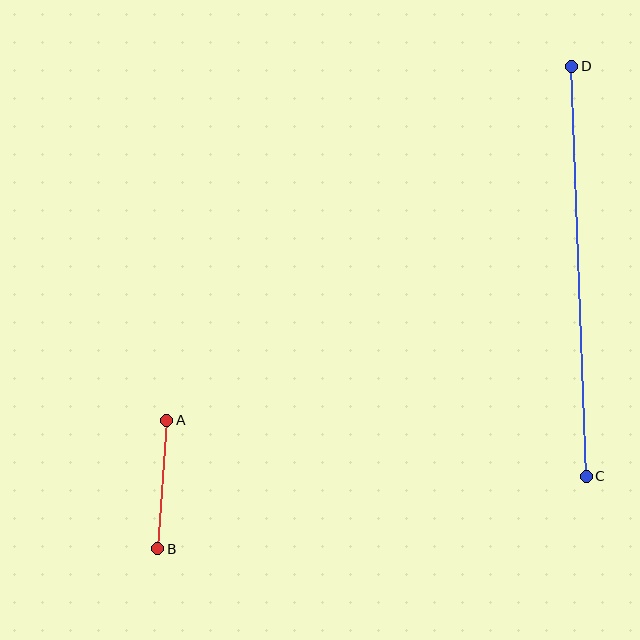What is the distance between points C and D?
The distance is approximately 410 pixels.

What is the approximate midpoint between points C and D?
The midpoint is at approximately (579, 271) pixels.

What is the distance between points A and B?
The distance is approximately 129 pixels.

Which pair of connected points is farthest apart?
Points C and D are farthest apart.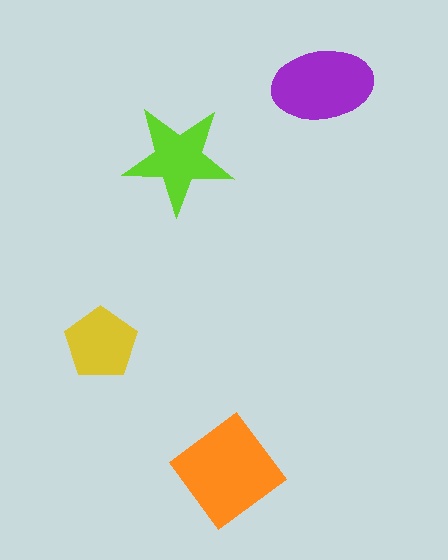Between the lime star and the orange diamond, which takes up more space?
The orange diamond.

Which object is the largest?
The orange diamond.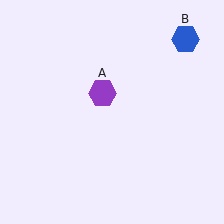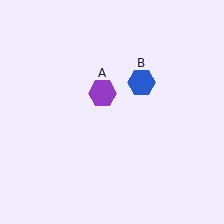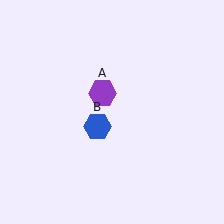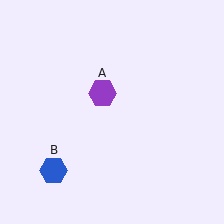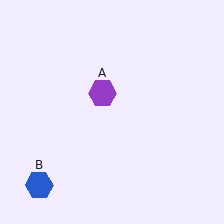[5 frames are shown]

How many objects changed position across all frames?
1 object changed position: blue hexagon (object B).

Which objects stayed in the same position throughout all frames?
Purple hexagon (object A) remained stationary.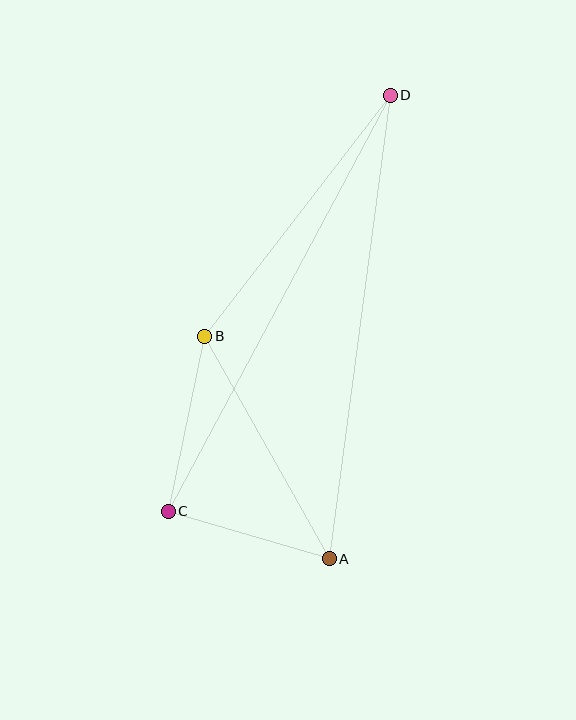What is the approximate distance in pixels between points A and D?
The distance between A and D is approximately 468 pixels.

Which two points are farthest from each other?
Points C and D are farthest from each other.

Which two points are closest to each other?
Points A and C are closest to each other.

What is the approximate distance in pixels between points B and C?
The distance between B and C is approximately 179 pixels.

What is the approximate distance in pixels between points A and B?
The distance between A and B is approximately 255 pixels.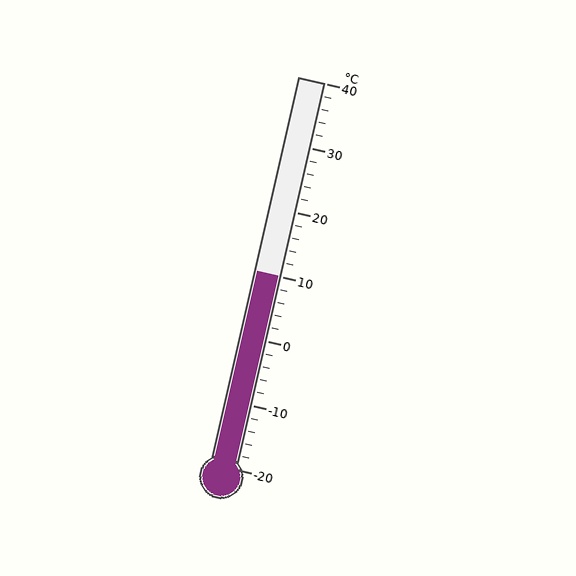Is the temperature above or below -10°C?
The temperature is above -10°C.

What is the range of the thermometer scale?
The thermometer scale ranges from -20°C to 40°C.